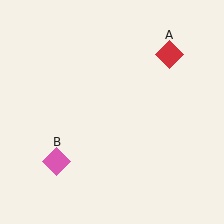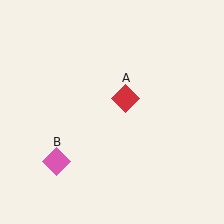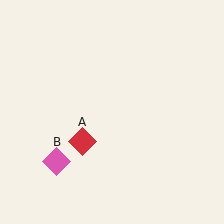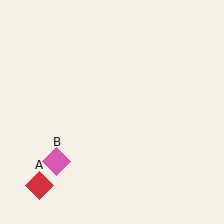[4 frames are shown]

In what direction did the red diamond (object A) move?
The red diamond (object A) moved down and to the left.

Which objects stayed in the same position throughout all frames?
Pink diamond (object B) remained stationary.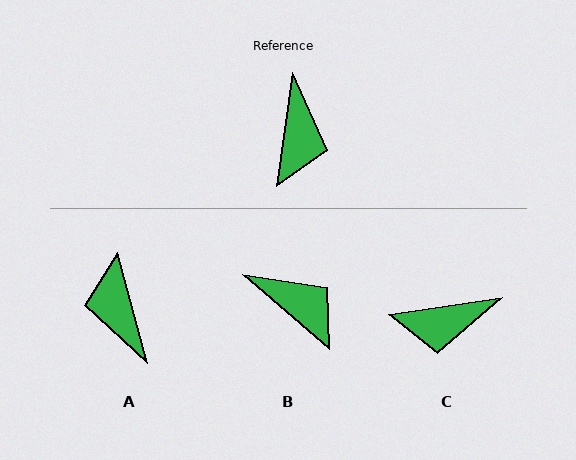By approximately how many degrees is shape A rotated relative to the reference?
Approximately 157 degrees clockwise.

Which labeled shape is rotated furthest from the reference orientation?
A, about 157 degrees away.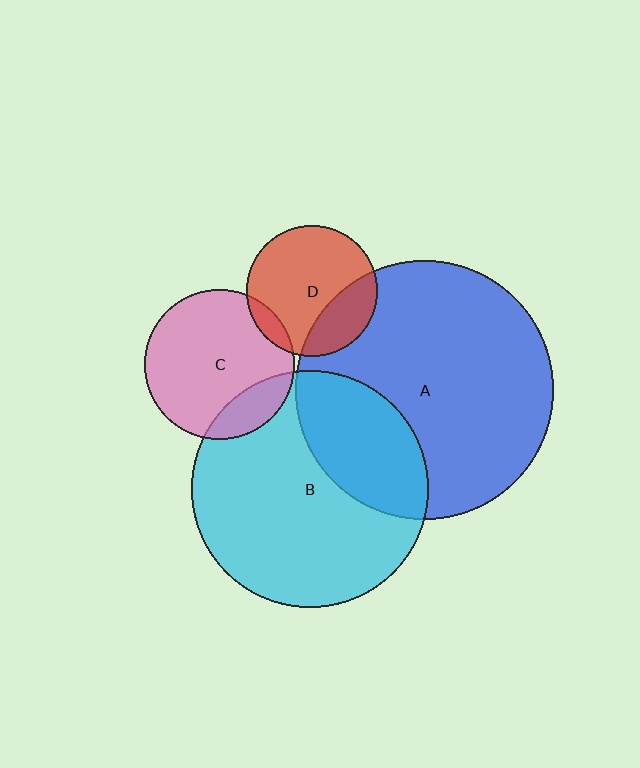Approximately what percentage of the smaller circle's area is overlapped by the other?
Approximately 15%.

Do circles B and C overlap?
Yes.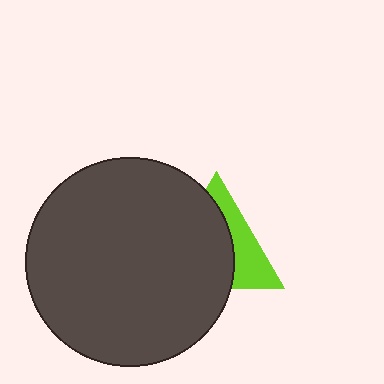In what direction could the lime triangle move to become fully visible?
The lime triangle could move right. That would shift it out from behind the dark gray circle entirely.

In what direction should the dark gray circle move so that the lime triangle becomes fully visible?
The dark gray circle should move left. That is the shortest direction to clear the overlap and leave the lime triangle fully visible.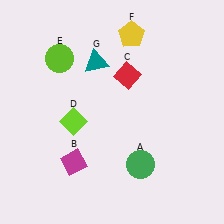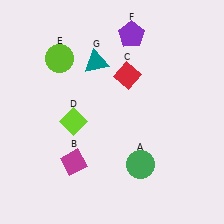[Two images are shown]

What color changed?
The pentagon (F) changed from yellow in Image 1 to purple in Image 2.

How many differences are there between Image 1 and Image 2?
There is 1 difference between the two images.